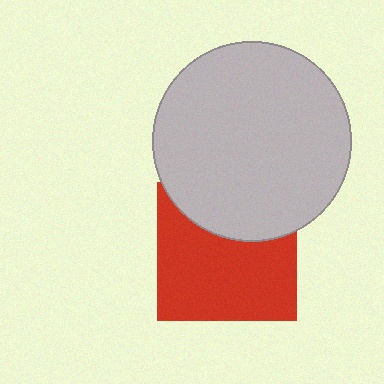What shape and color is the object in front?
The object in front is a light gray circle.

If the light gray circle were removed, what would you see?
You would see the complete red square.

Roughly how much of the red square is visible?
Most of it is visible (roughly 66%).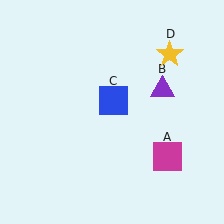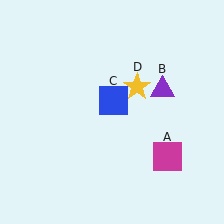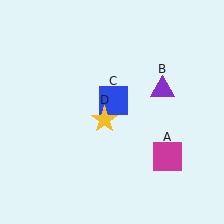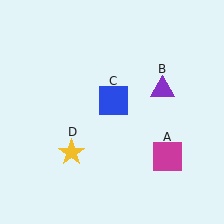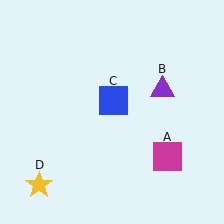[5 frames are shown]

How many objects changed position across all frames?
1 object changed position: yellow star (object D).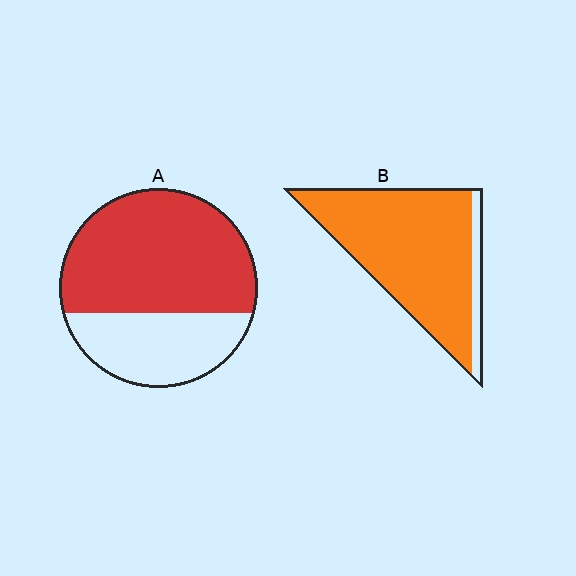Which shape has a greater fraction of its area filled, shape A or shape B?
Shape B.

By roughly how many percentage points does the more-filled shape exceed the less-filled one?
By roughly 25 percentage points (B over A).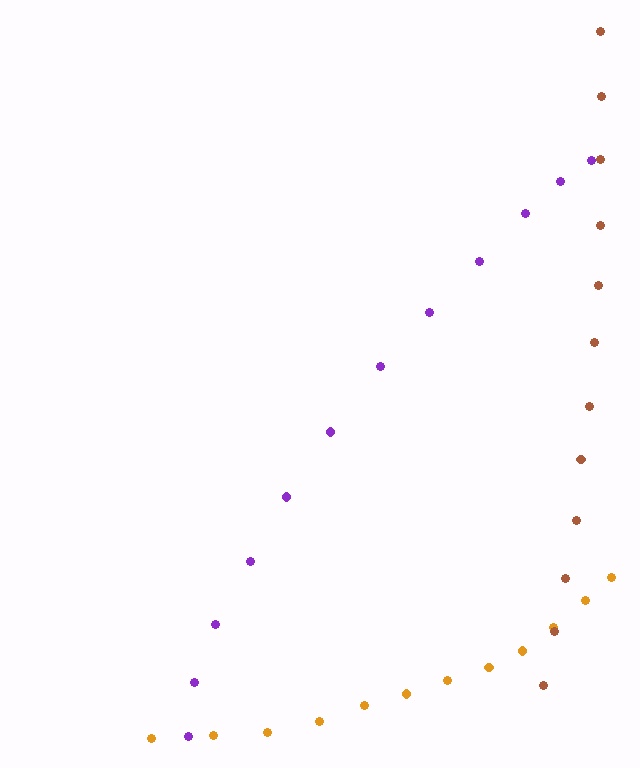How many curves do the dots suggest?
There are 3 distinct paths.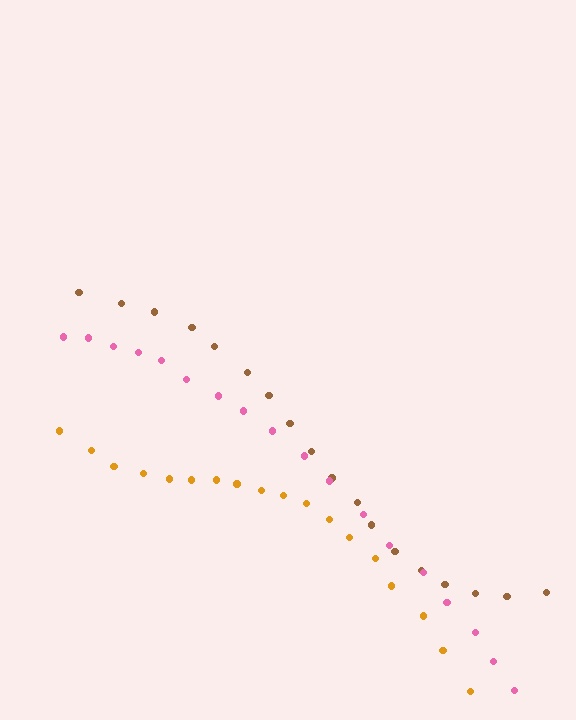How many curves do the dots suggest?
There are 3 distinct paths.